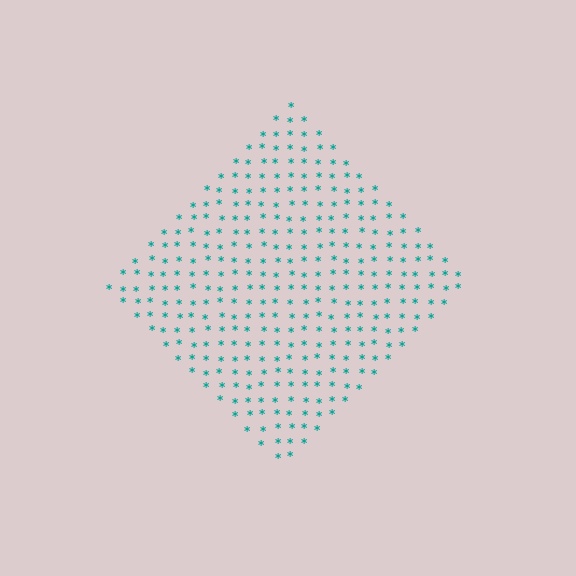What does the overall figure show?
The overall figure shows a diamond.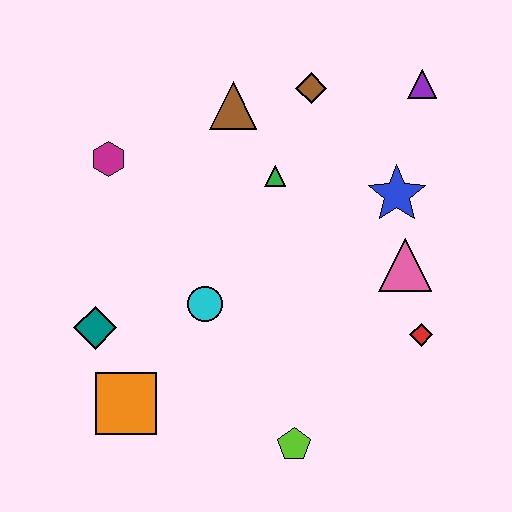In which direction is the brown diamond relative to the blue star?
The brown diamond is above the blue star.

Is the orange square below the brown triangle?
Yes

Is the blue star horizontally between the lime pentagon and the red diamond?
Yes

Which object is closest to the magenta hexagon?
The brown triangle is closest to the magenta hexagon.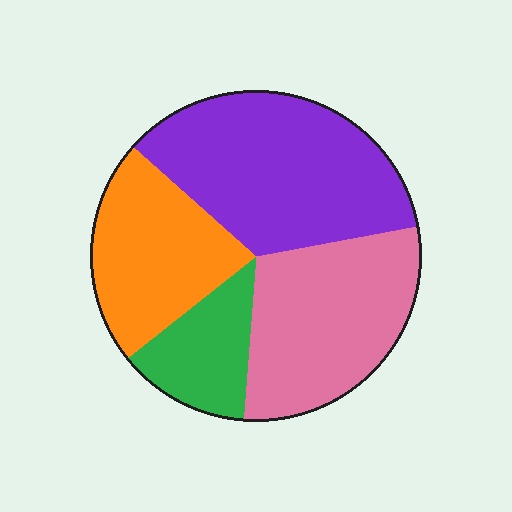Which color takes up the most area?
Purple, at roughly 35%.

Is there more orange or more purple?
Purple.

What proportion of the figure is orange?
Orange covers around 20% of the figure.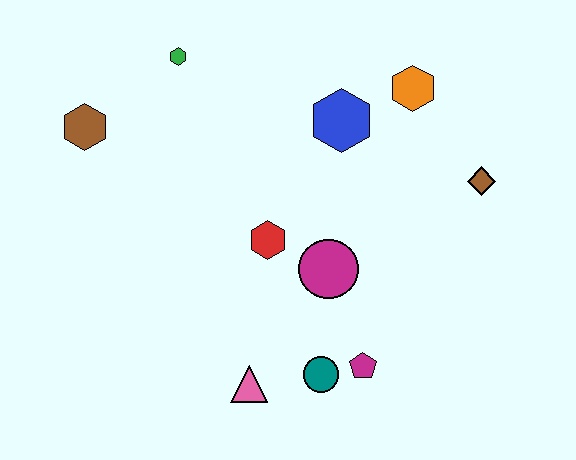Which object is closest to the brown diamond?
The orange hexagon is closest to the brown diamond.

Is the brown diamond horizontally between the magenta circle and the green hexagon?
No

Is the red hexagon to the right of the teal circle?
No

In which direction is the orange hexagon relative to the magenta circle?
The orange hexagon is above the magenta circle.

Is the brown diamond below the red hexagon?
No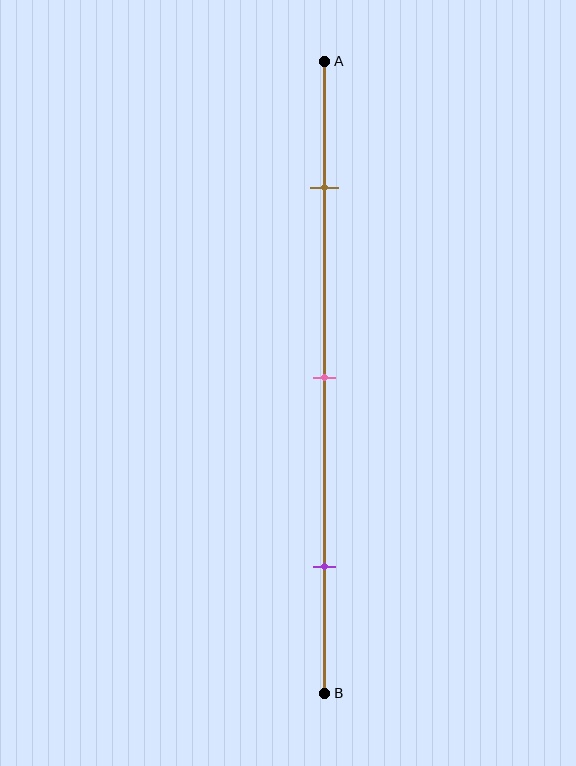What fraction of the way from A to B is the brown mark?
The brown mark is approximately 20% (0.2) of the way from A to B.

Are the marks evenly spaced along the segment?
Yes, the marks are approximately evenly spaced.